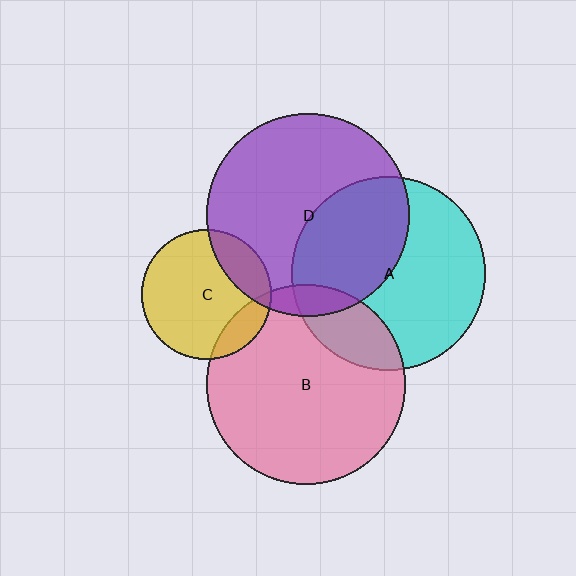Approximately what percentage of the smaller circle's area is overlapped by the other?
Approximately 20%.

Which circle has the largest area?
Circle D (purple).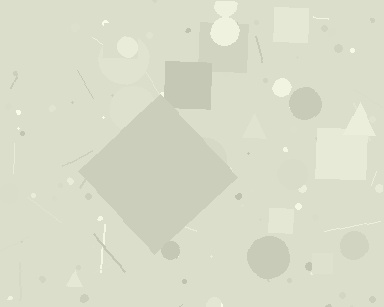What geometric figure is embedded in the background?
A diamond is embedded in the background.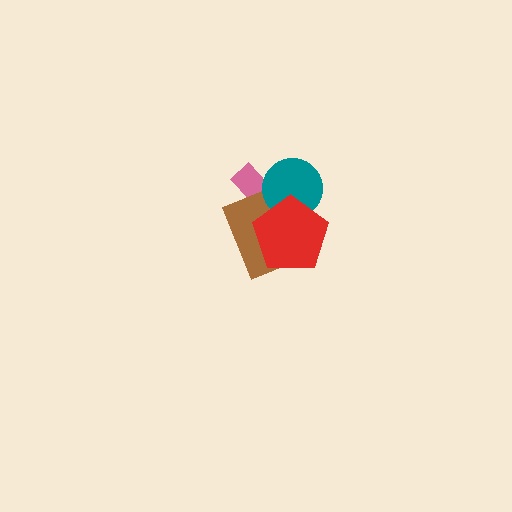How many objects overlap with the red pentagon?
3 objects overlap with the red pentagon.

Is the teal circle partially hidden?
Yes, it is partially covered by another shape.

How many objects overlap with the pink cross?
3 objects overlap with the pink cross.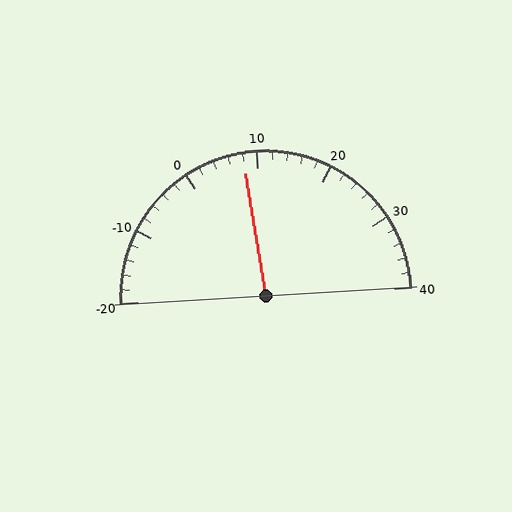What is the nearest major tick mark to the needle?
The nearest major tick mark is 10.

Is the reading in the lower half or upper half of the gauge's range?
The reading is in the lower half of the range (-20 to 40).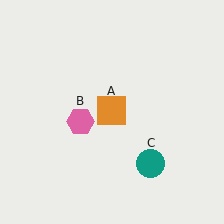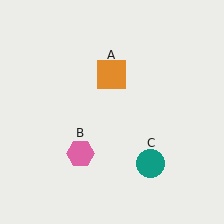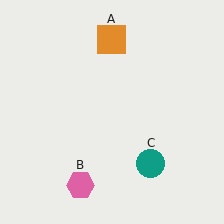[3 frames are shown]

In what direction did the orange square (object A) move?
The orange square (object A) moved up.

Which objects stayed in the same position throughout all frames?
Teal circle (object C) remained stationary.